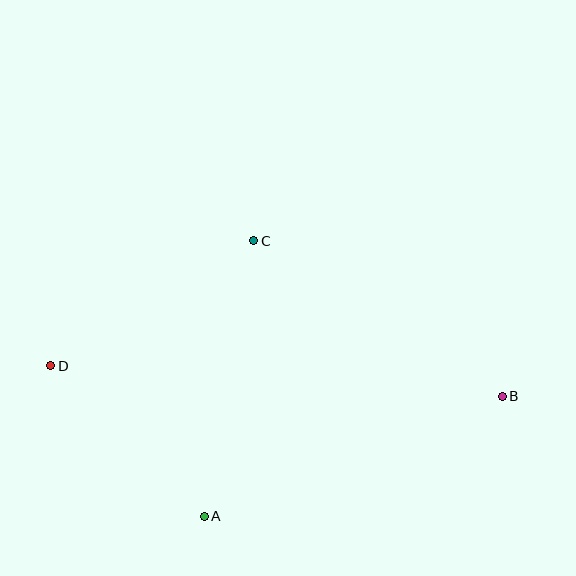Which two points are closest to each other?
Points A and D are closest to each other.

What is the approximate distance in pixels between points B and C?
The distance between B and C is approximately 293 pixels.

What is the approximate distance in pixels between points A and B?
The distance between A and B is approximately 321 pixels.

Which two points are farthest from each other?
Points B and D are farthest from each other.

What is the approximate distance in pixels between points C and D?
The distance between C and D is approximately 239 pixels.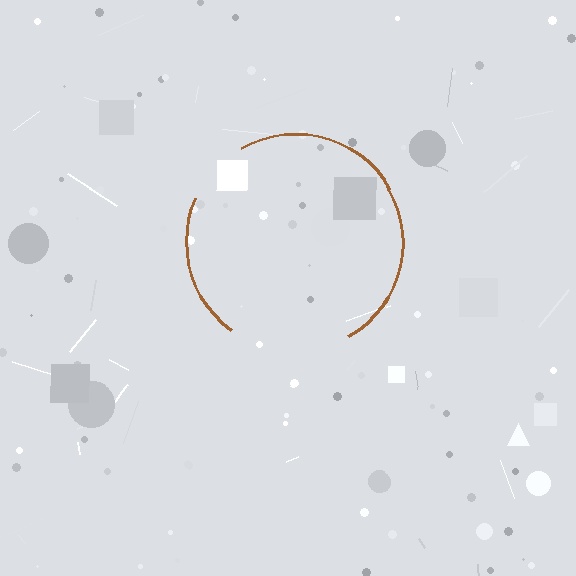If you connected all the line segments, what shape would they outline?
They would outline a circle.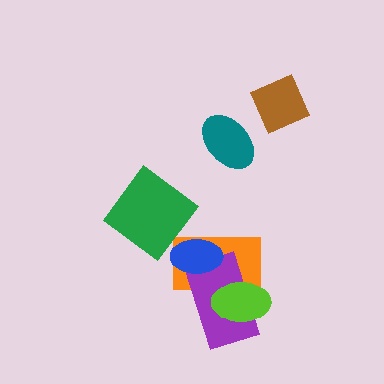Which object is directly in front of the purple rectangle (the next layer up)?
The blue ellipse is directly in front of the purple rectangle.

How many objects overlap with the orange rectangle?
3 objects overlap with the orange rectangle.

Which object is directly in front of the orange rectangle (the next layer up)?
The purple rectangle is directly in front of the orange rectangle.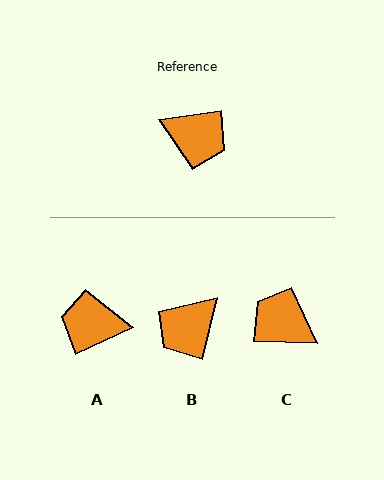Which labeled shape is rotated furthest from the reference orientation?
C, about 170 degrees away.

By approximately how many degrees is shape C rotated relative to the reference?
Approximately 170 degrees counter-clockwise.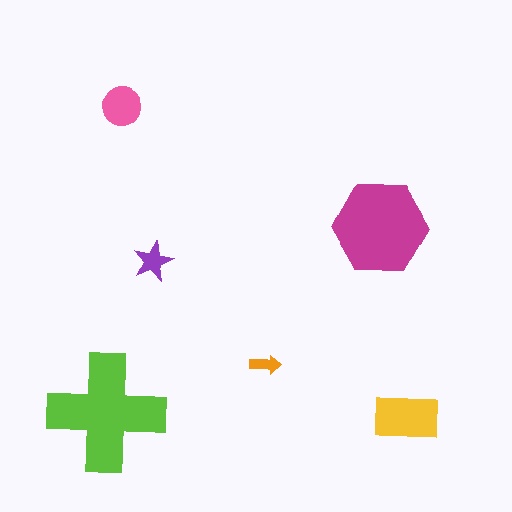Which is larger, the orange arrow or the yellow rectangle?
The yellow rectangle.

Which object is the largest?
The lime cross.